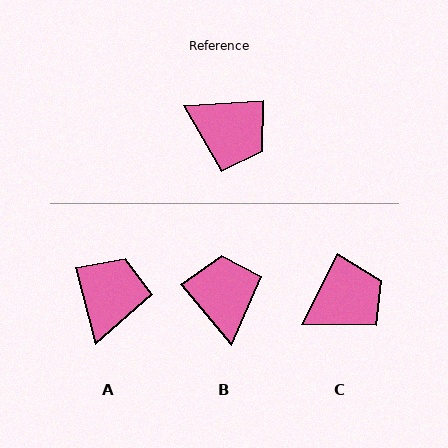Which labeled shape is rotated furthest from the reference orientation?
B, about 127 degrees away.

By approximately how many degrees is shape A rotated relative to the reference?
Approximately 101 degrees counter-clockwise.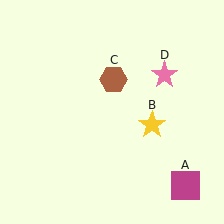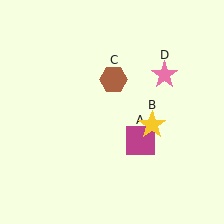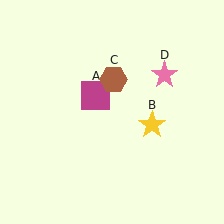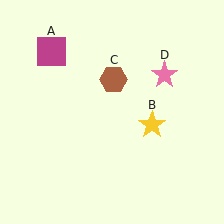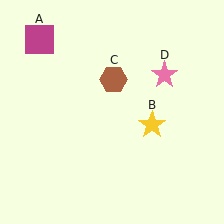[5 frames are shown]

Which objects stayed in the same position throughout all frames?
Yellow star (object B) and brown hexagon (object C) and pink star (object D) remained stationary.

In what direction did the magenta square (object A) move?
The magenta square (object A) moved up and to the left.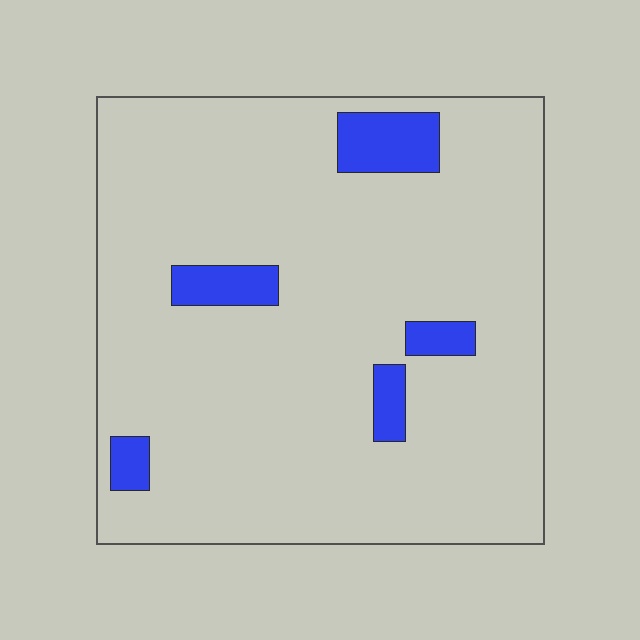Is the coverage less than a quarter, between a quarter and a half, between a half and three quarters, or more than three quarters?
Less than a quarter.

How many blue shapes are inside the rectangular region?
5.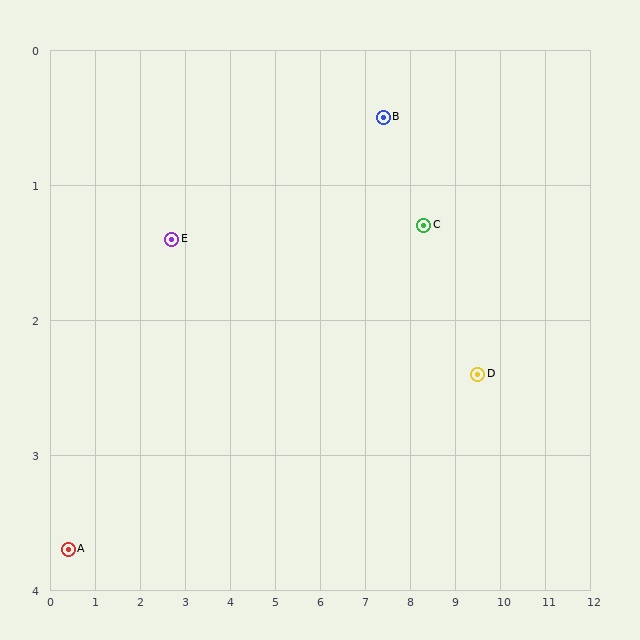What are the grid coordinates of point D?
Point D is at approximately (9.5, 2.4).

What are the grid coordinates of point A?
Point A is at approximately (0.4, 3.7).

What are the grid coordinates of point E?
Point E is at approximately (2.7, 1.4).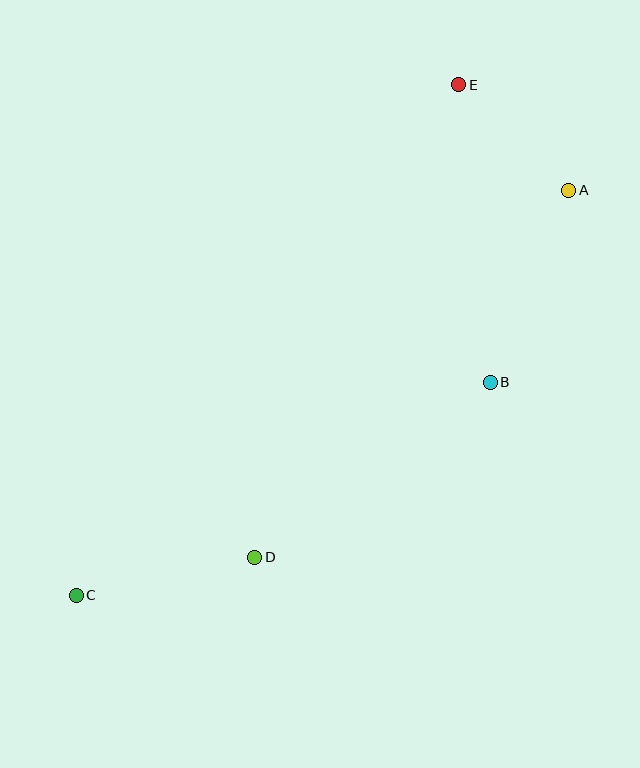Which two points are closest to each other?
Points A and E are closest to each other.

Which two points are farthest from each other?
Points C and E are farthest from each other.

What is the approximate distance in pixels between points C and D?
The distance between C and D is approximately 183 pixels.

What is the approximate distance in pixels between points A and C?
The distance between A and C is approximately 638 pixels.